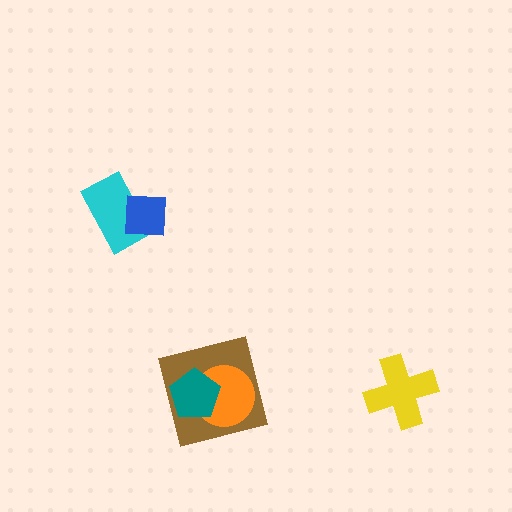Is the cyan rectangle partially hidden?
Yes, it is partially covered by another shape.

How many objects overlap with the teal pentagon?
2 objects overlap with the teal pentagon.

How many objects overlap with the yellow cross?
0 objects overlap with the yellow cross.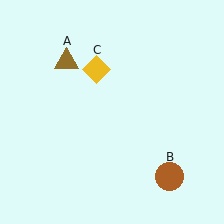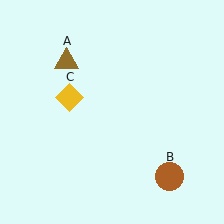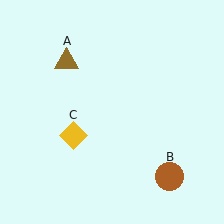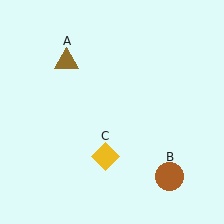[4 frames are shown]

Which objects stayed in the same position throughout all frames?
Brown triangle (object A) and brown circle (object B) remained stationary.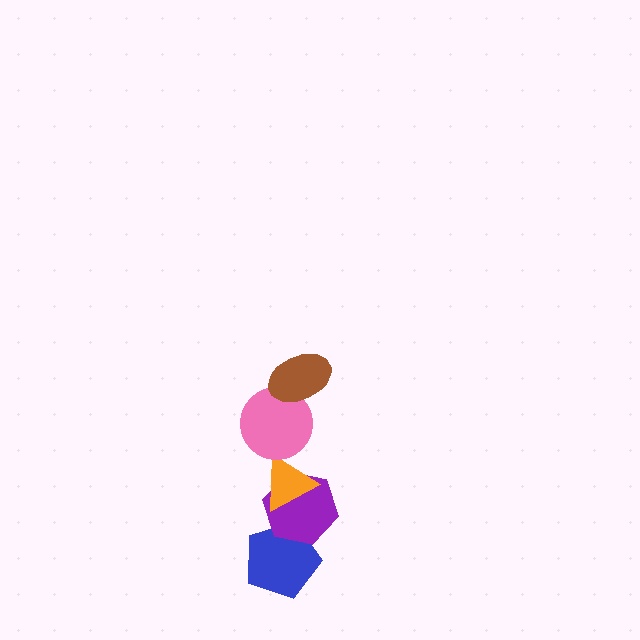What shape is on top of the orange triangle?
The pink circle is on top of the orange triangle.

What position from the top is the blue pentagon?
The blue pentagon is 5th from the top.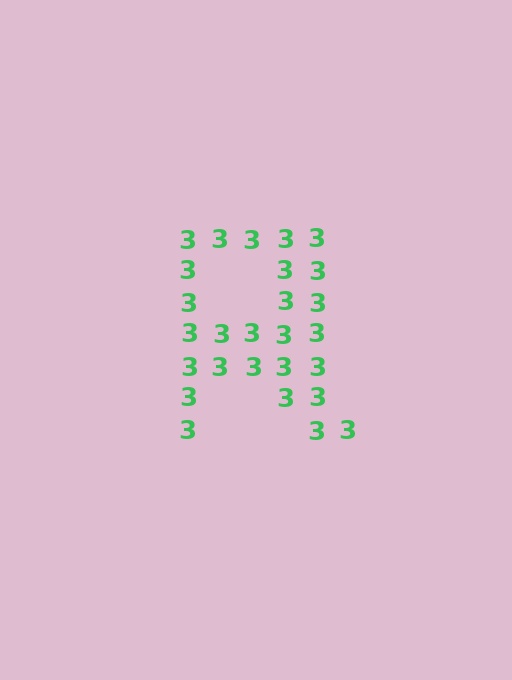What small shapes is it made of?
It is made of small digit 3's.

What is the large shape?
The large shape is the letter R.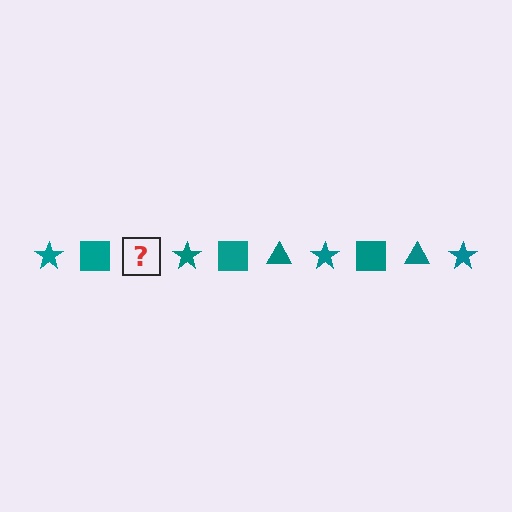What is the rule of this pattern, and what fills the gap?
The rule is that the pattern cycles through star, square, triangle shapes in teal. The gap should be filled with a teal triangle.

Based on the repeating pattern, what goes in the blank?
The blank should be a teal triangle.